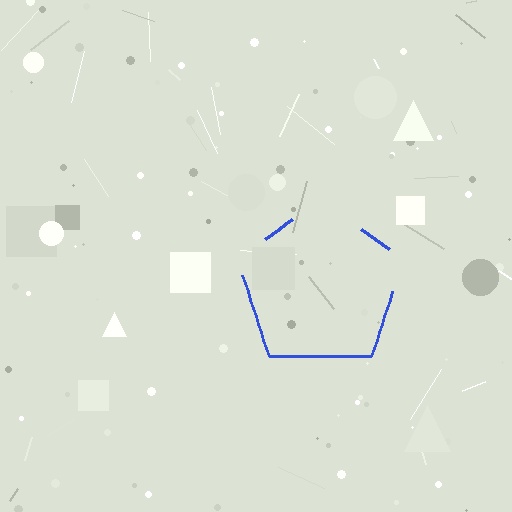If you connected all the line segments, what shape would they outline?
They would outline a pentagon.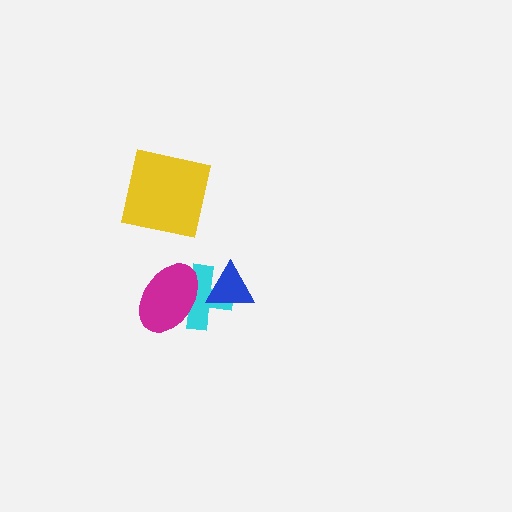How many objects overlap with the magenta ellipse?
1 object overlaps with the magenta ellipse.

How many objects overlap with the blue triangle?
1 object overlaps with the blue triangle.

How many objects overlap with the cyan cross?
2 objects overlap with the cyan cross.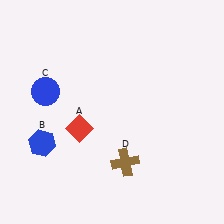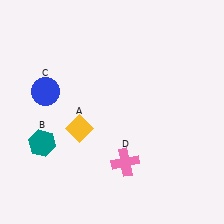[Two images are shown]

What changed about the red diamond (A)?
In Image 1, A is red. In Image 2, it changed to yellow.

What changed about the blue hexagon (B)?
In Image 1, B is blue. In Image 2, it changed to teal.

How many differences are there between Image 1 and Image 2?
There are 3 differences between the two images.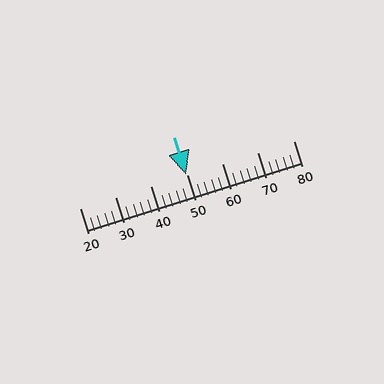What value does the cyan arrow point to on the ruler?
The cyan arrow points to approximately 50.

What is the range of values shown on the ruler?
The ruler shows values from 20 to 80.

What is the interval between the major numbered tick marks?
The major tick marks are spaced 10 units apart.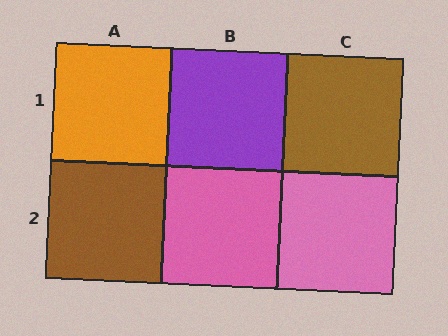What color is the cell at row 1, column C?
Brown.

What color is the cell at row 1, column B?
Purple.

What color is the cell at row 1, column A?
Orange.